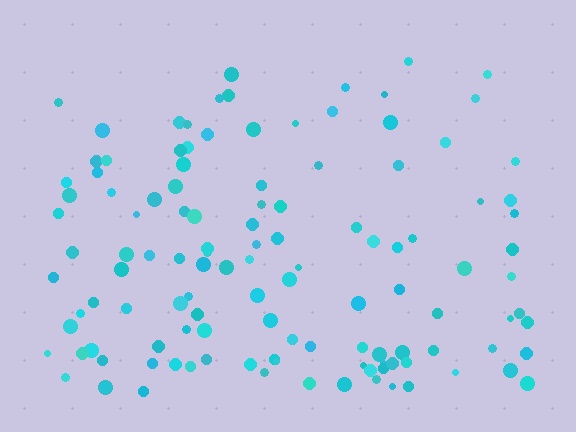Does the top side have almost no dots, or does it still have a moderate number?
Still a moderate number, just noticeably fewer than the bottom.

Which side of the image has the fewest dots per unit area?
The top.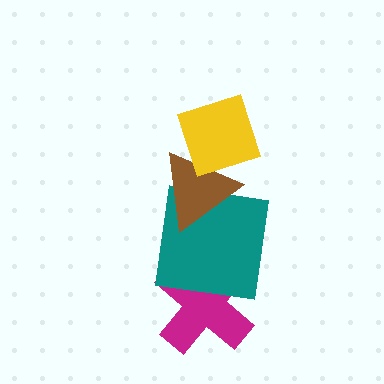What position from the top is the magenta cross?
The magenta cross is 4th from the top.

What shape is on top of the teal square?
The brown triangle is on top of the teal square.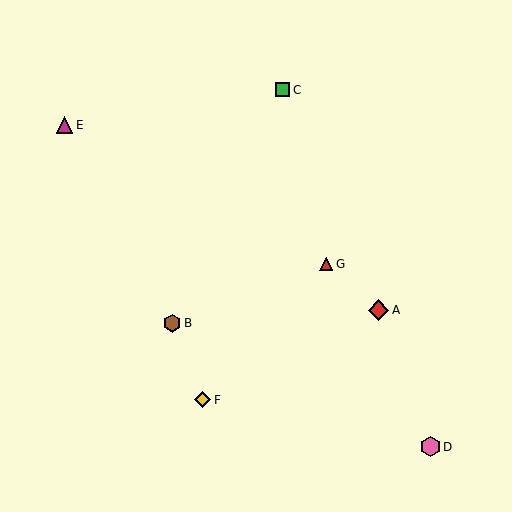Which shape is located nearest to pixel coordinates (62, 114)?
The magenta triangle (labeled E) at (65, 125) is nearest to that location.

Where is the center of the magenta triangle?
The center of the magenta triangle is at (65, 125).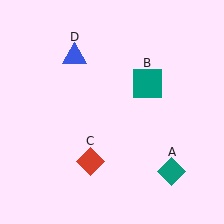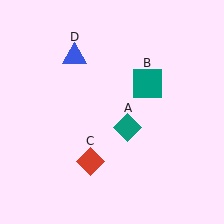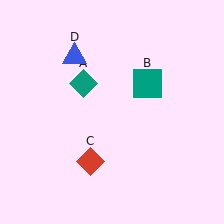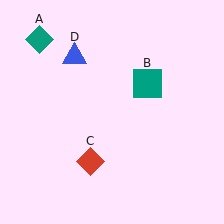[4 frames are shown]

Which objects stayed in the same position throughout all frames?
Teal square (object B) and red diamond (object C) and blue triangle (object D) remained stationary.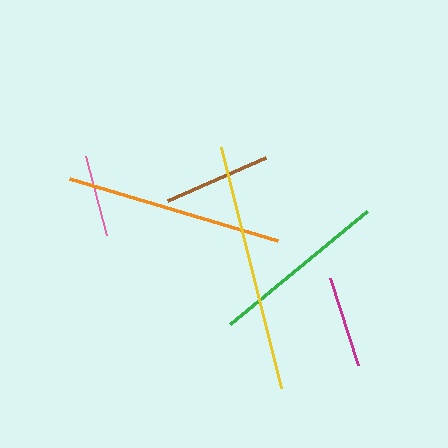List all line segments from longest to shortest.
From longest to shortest: yellow, orange, green, brown, magenta, pink.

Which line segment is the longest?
The yellow line is the longest at approximately 248 pixels.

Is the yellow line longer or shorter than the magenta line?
The yellow line is longer than the magenta line.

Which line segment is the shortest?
The pink line is the shortest at approximately 82 pixels.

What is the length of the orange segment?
The orange segment is approximately 218 pixels long.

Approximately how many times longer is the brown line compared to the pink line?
The brown line is approximately 1.3 times the length of the pink line.